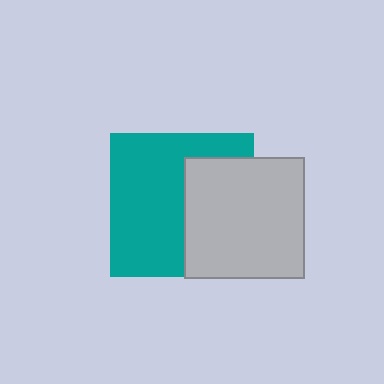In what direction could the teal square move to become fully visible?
The teal square could move left. That would shift it out from behind the light gray square entirely.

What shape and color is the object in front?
The object in front is a light gray square.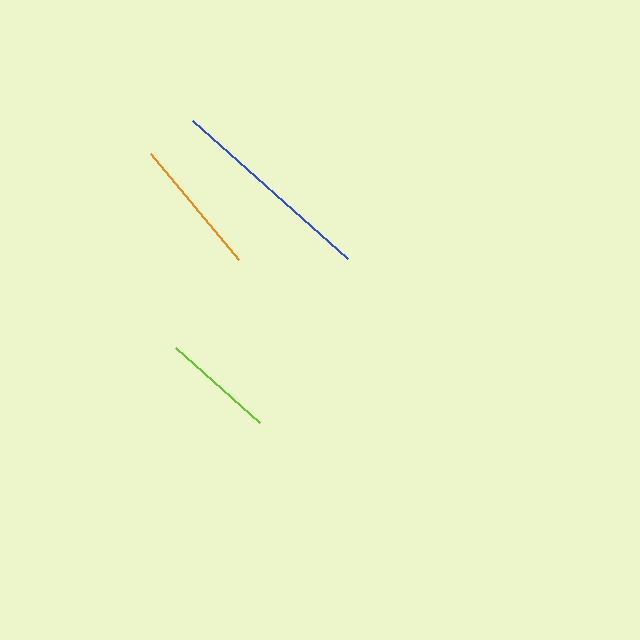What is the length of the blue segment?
The blue segment is approximately 207 pixels long.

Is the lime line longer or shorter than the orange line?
The orange line is longer than the lime line.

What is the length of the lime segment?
The lime segment is approximately 112 pixels long.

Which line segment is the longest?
The blue line is the longest at approximately 207 pixels.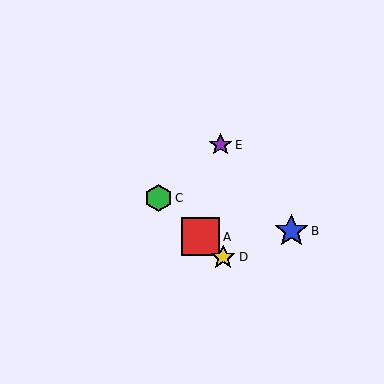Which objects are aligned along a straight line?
Objects A, C, D are aligned along a straight line.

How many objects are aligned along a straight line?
3 objects (A, C, D) are aligned along a straight line.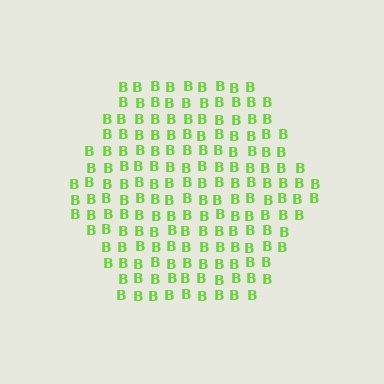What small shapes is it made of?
It is made of small letter B's.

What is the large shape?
The large shape is a hexagon.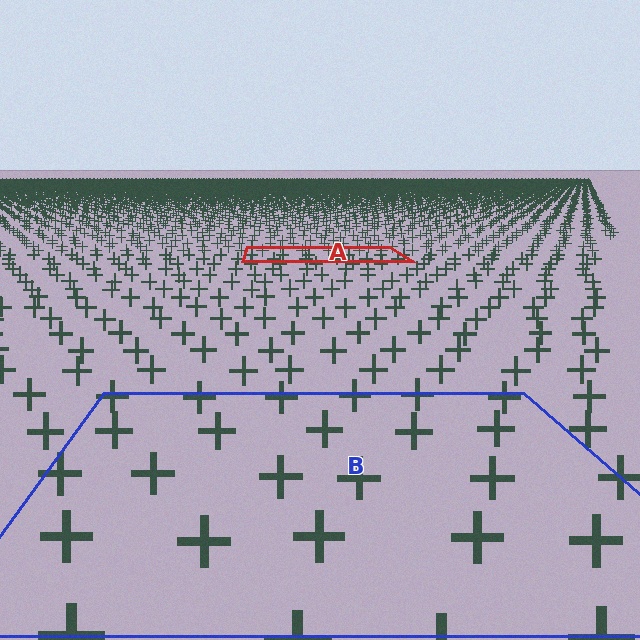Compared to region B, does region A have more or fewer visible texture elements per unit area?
Region A has more texture elements per unit area — they are packed more densely because it is farther away.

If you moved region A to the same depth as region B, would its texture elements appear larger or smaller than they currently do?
They would appear larger. At a closer depth, the same texture elements are projected at a bigger on-screen size.